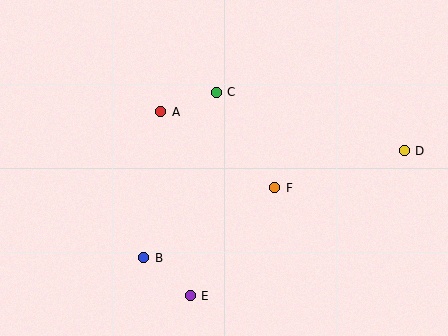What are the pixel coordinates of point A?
Point A is at (161, 112).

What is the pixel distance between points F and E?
The distance between F and E is 137 pixels.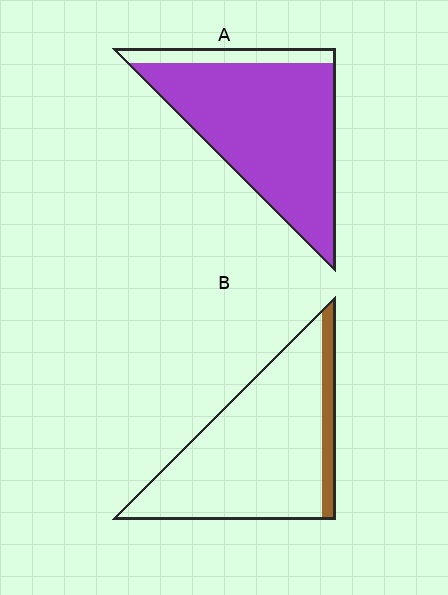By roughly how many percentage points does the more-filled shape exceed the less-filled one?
By roughly 75 percentage points (A over B).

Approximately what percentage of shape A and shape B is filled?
A is approximately 85% and B is approximately 10%.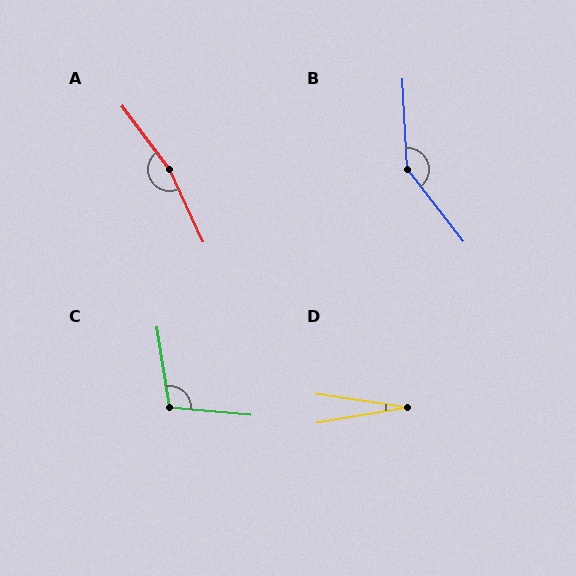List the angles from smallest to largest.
D (18°), C (104°), B (145°), A (168°).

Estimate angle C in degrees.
Approximately 104 degrees.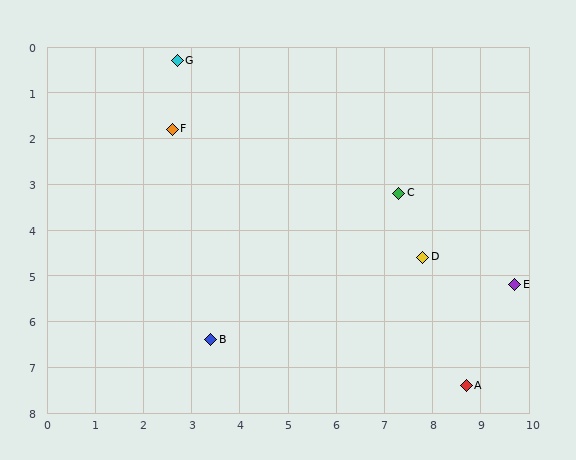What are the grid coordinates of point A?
Point A is at approximately (8.7, 7.4).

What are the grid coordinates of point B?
Point B is at approximately (3.4, 6.4).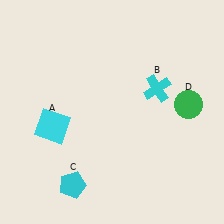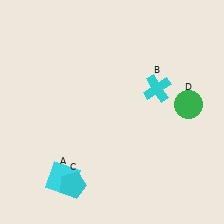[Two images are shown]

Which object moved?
The cyan square (A) moved down.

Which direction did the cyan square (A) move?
The cyan square (A) moved down.